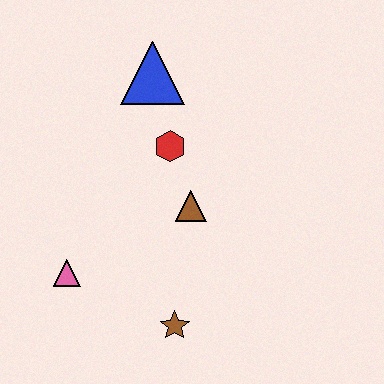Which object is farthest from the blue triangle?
The brown star is farthest from the blue triangle.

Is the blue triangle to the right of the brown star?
No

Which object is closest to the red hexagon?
The brown triangle is closest to the red hexagon.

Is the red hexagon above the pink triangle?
Yes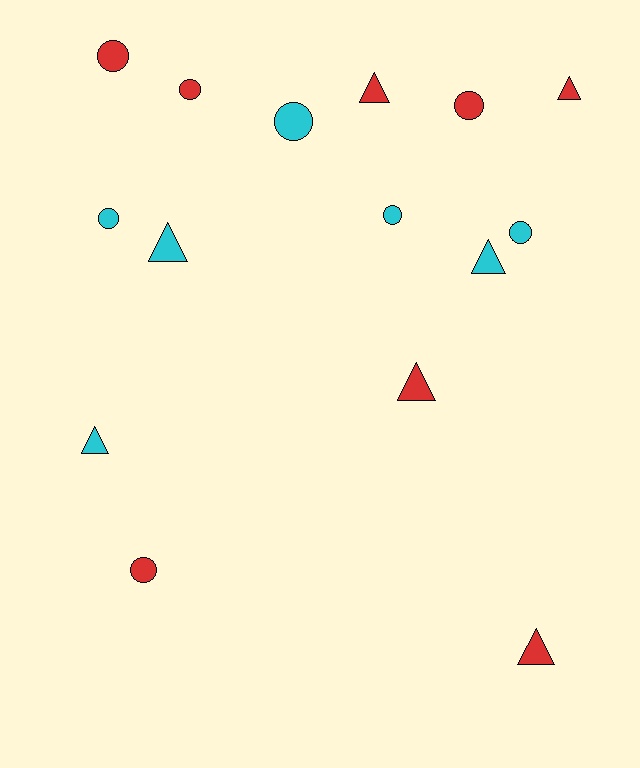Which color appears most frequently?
Red, with 8 objects.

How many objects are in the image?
There are 15 objects.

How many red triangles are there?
There are 4 red triangles.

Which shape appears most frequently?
Circle, with 8 objects.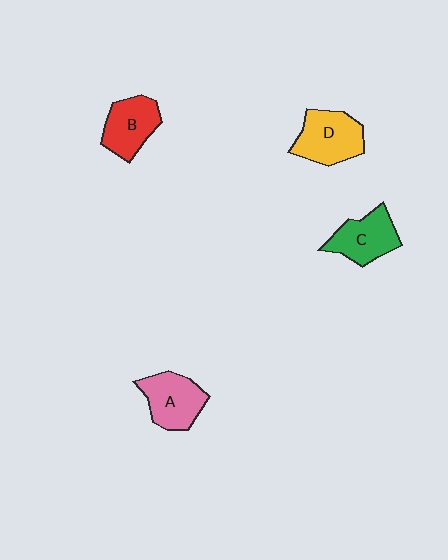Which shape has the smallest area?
Shape B (red).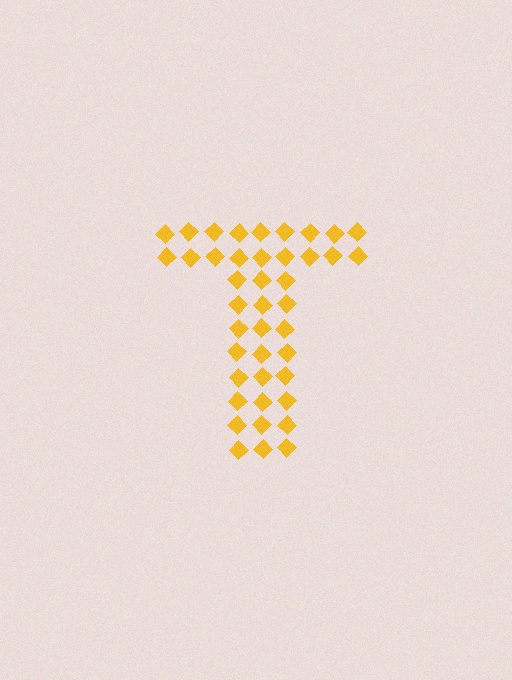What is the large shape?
The large shape is the letter T.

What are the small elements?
The small elements are diamonds.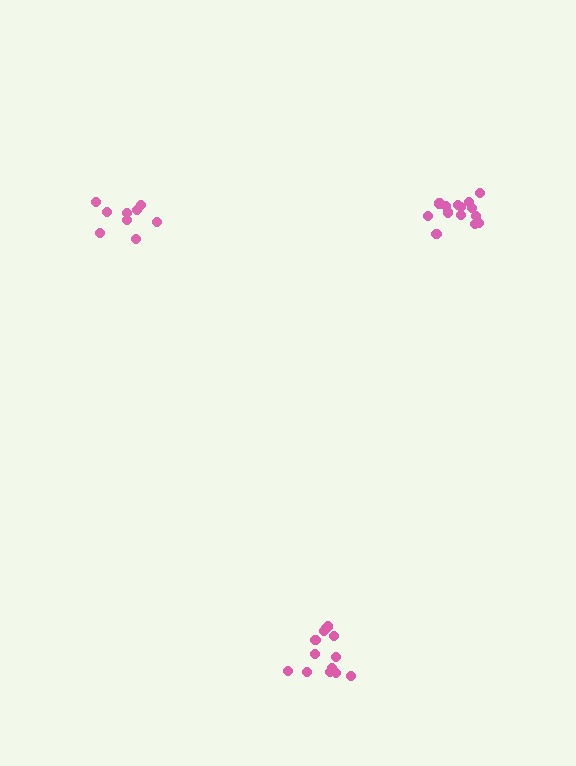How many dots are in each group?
Group 1: 9 dots, Group 2: 14 dots, Group 3: 13 dots (36 total).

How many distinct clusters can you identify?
There are 3 distinct clusters.